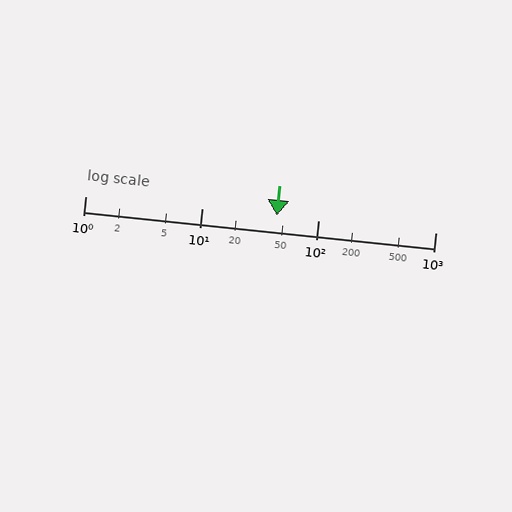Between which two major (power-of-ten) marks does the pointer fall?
The pointer is between 10 and 100.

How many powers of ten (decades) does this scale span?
The scale spans 3 decades, from 1 to 1000.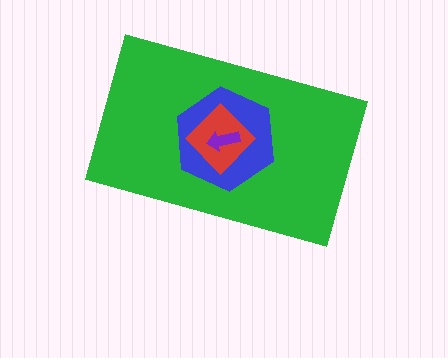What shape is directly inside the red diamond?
The purple arrow.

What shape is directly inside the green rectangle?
The blue hexagon.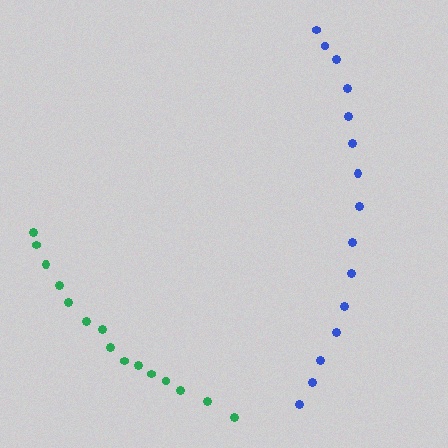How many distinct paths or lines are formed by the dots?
There are 2 distinct paths.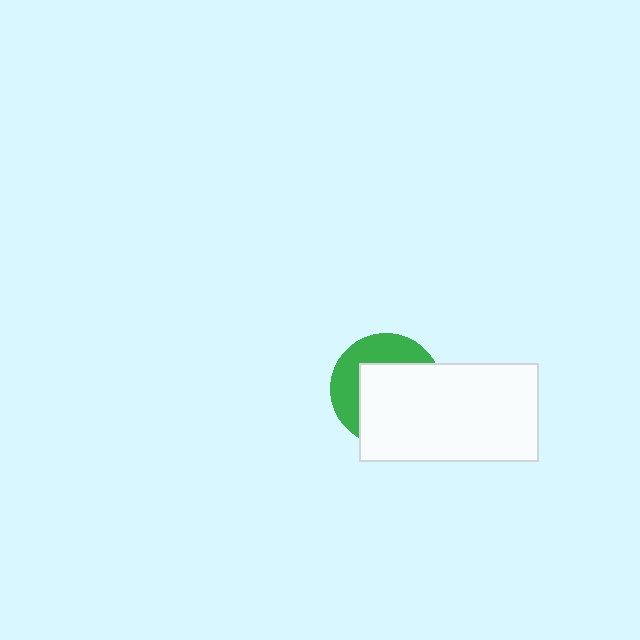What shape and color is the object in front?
The object in front is a white rectangle.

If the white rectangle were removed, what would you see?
You would see the complete green circle.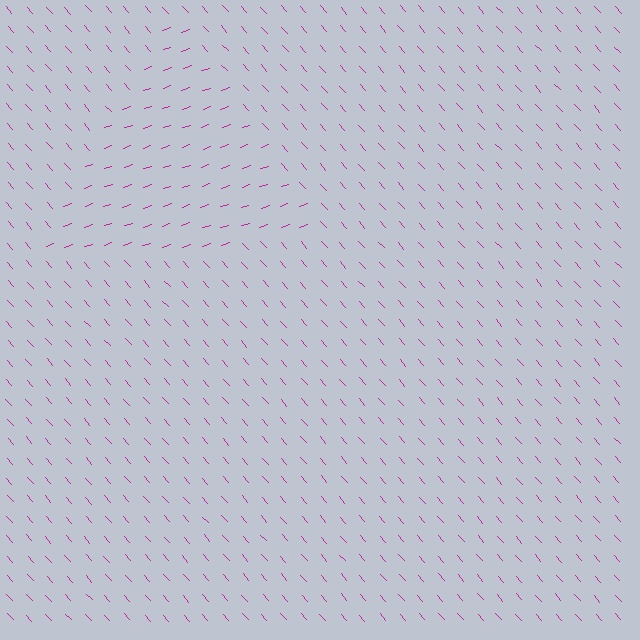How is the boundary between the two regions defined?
The boundary is defined purely by a change in line orientation (approximately 68 degrees difference). All lines are the same color and thickness.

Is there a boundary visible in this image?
Yes, there is a texture boundary formed by a change in line orientation.